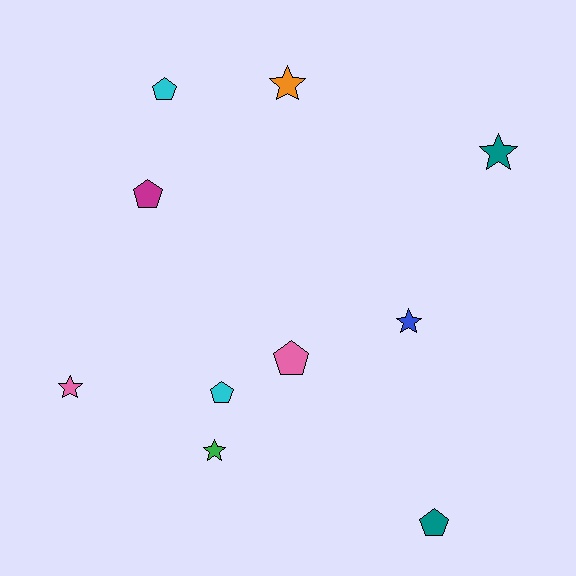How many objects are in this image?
There are 10 objects.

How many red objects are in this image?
There are no red objects.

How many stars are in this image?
There are 5 stars.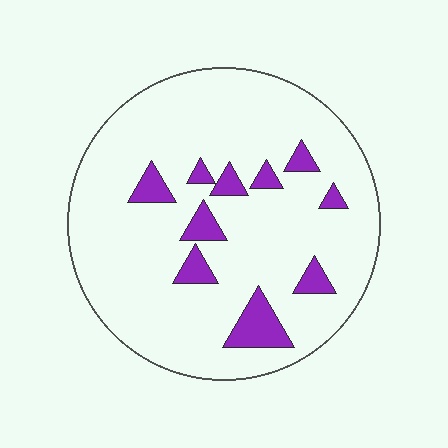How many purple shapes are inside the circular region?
10.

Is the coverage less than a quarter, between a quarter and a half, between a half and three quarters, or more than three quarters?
Less than a quarter.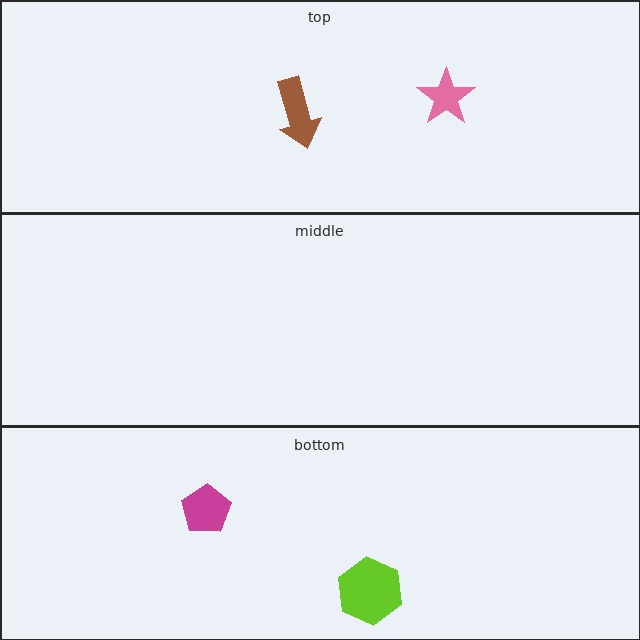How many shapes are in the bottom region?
2.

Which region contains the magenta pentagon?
The bottom region.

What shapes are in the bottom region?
The lime hexagon, the magenta pentagon.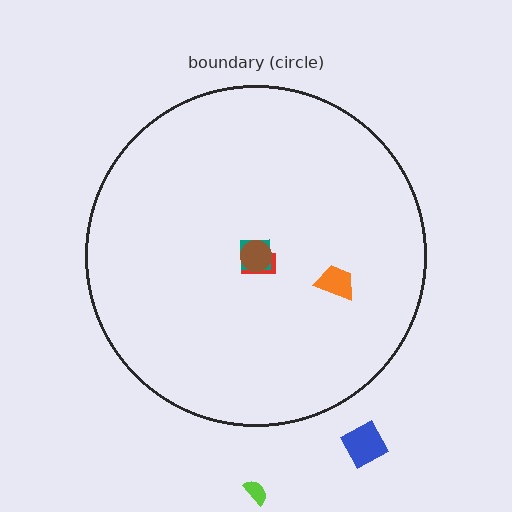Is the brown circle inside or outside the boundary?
Inside.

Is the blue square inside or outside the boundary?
Outside.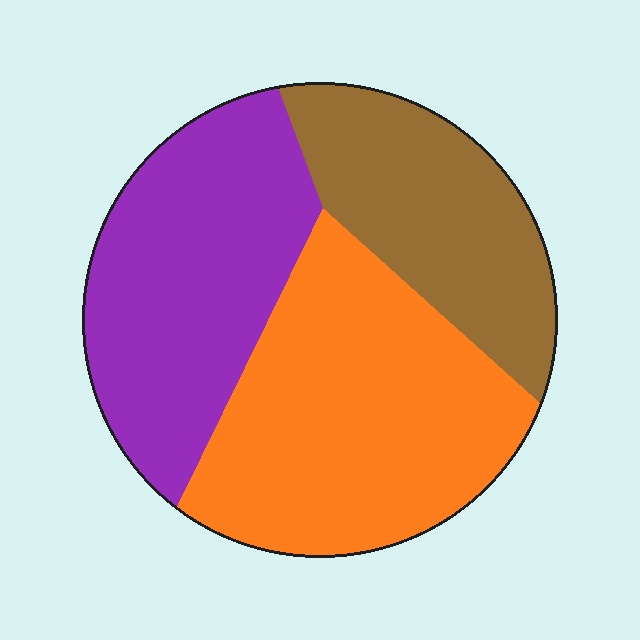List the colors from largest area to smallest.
From largest to smallest: orange, purple, brown.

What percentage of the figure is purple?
Purple takes up between a quarter and a half of the figure.